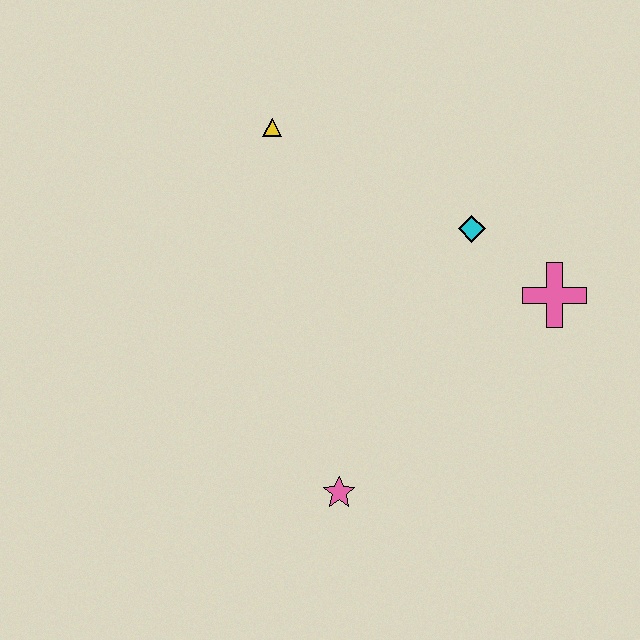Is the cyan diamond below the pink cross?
No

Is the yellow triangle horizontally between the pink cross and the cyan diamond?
No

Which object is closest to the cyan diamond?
The pink cross is closest to the cyan diamond.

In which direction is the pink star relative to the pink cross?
The pink star is to the left of the pink cross.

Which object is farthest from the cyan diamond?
The pink star is farthest from the cyan diamond.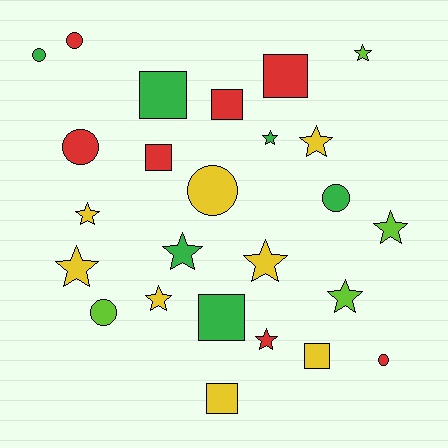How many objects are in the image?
There are 25 objects.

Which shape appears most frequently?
Star, with 11 objects.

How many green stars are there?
There are 2 green stars.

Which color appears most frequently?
Yellow, with 8 objects.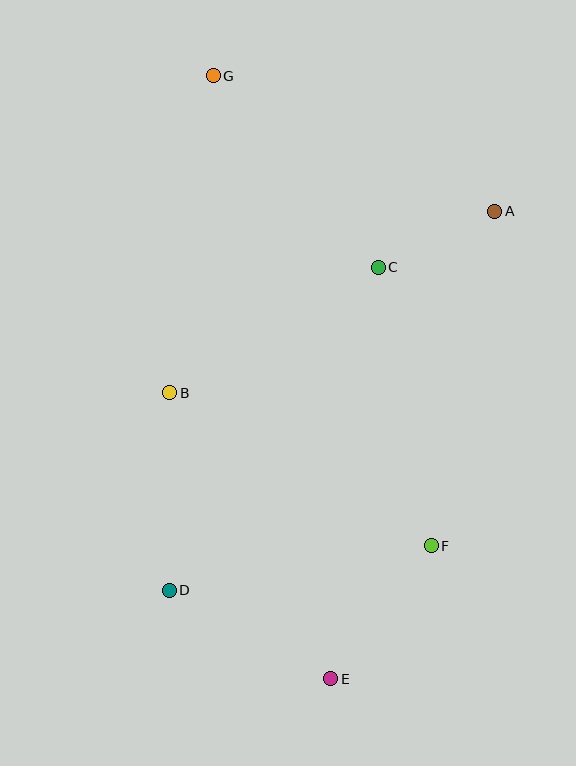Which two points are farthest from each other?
Points E and G are farthest from each other.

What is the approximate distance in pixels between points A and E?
The distance between A and E is approximately 495 pixels.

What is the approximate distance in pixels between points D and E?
The distance between D and E is approximately 184 pixels.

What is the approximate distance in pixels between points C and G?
The distance between C and G is approximately 253 pixels.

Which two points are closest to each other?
Points A and C are closest to each other.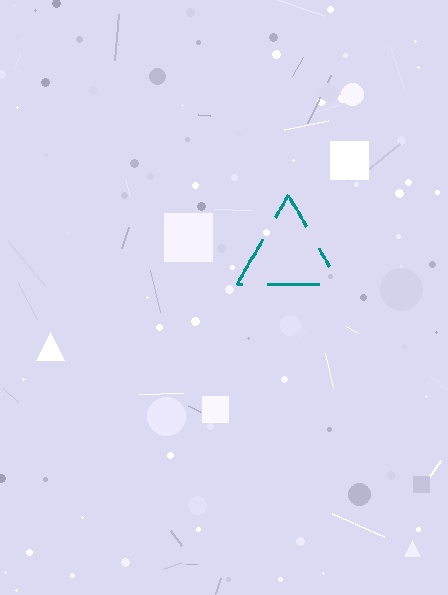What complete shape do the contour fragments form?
The contour fragments form a triangle.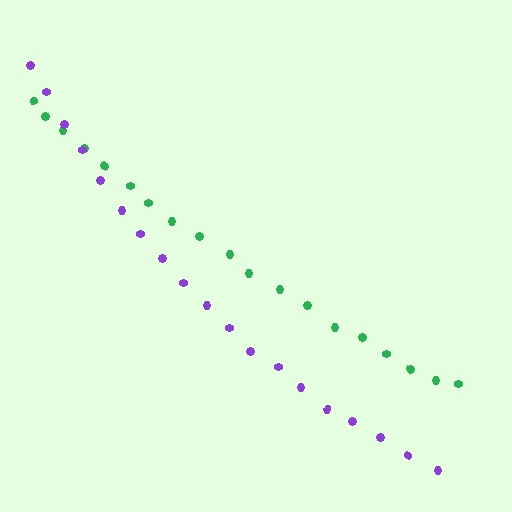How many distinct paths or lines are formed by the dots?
There are 2 distinct paths.